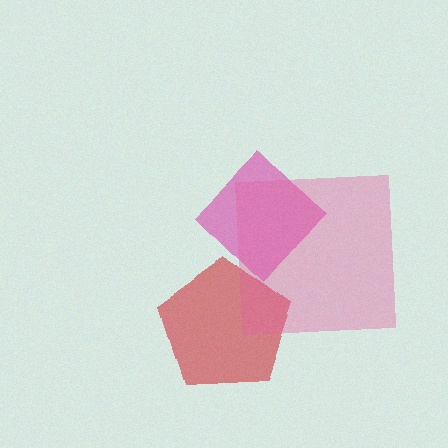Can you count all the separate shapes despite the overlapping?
Yes, there are 3 separate shapes.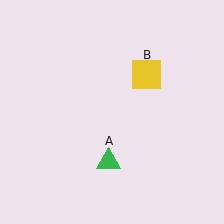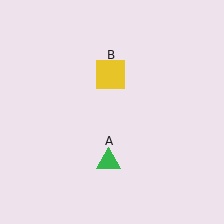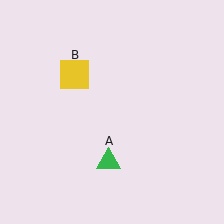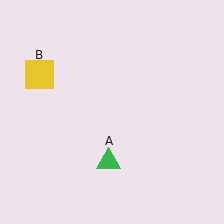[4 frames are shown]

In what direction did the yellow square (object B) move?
The yellow square (object B) moved left.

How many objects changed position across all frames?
1 object changed position: yellow square (object B).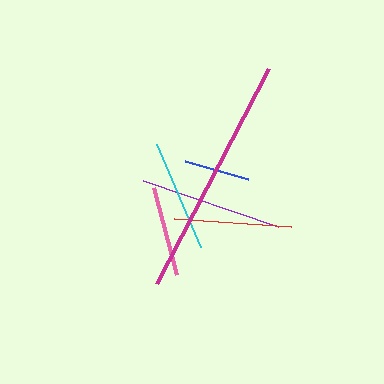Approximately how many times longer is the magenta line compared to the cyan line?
The magenta line is approximately 2.2 times the length of the cyan line.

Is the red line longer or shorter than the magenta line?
The magenta line is longer than the red line.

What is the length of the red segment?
The red segment is approximately 117 pixels long.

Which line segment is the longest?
The magenta line is the longest at approximately 243 pixels.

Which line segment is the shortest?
The blue line is the shortest at approximately 66 pixels.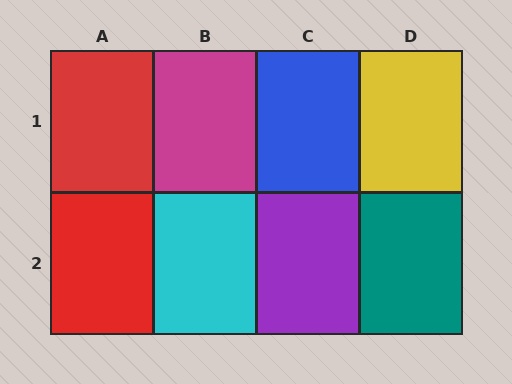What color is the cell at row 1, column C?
Blue.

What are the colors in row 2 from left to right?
Red, cyan, purple, teal.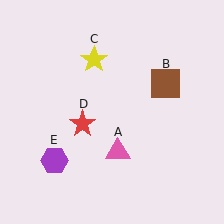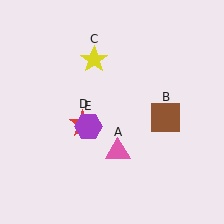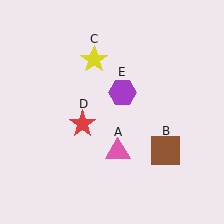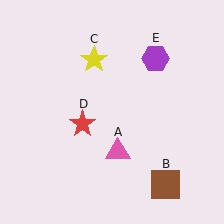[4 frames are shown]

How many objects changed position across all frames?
2 objects changed position: brown square (object B), purple hexagon (object E).